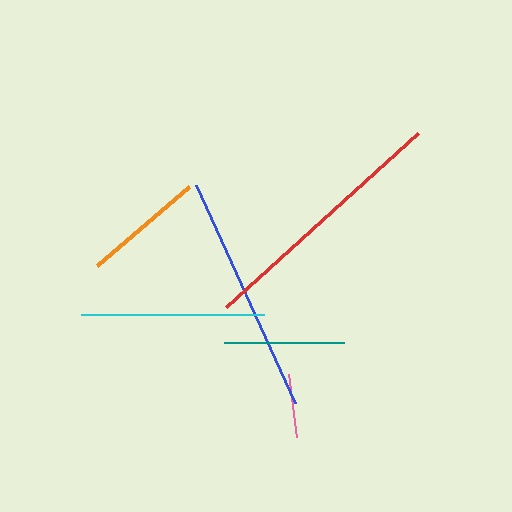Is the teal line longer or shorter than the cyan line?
The cyan line is longer than the teal line.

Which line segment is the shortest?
The pink line is the shortest at approximately 64 pixels.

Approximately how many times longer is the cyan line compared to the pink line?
The cyan line is approximately 2.9 times the length of the pink line.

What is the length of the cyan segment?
The cyan segment is approximately 183 pixels long.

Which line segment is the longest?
The red line is the longest at approximately 259 pixels.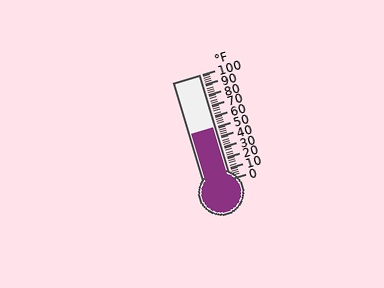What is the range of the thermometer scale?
The thermometer scale ranges from 0°F to 100°F.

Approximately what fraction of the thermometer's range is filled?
The thermometer is filled to approximately 50% of its range.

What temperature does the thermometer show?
The thermometer shows approximately 50°F.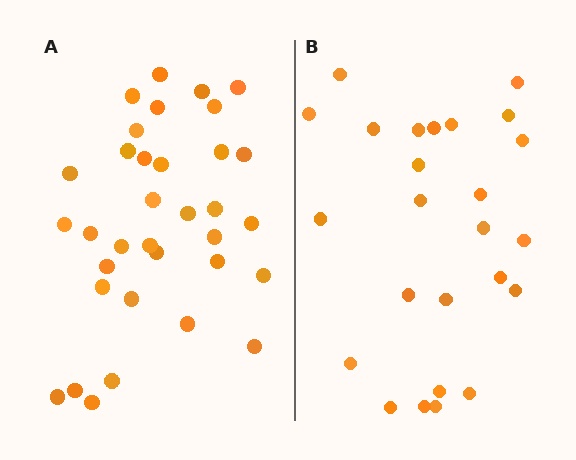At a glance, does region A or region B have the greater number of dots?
Region A (the left region) has more dots.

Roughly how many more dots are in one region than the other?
Region A has roughly 8 or so more dots than region B.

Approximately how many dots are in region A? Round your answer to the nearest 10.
About 30 dots. (The exact count is 34, which rounds to 30.)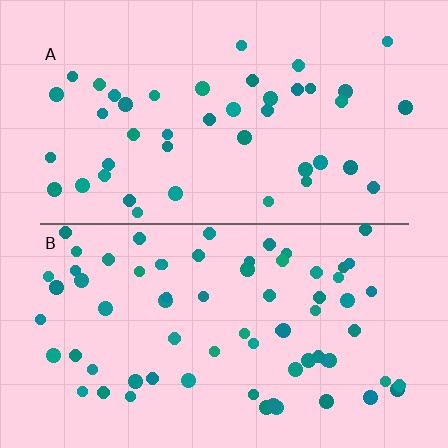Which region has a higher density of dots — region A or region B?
B (the bottom).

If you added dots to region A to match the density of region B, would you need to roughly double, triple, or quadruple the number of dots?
Approximately double.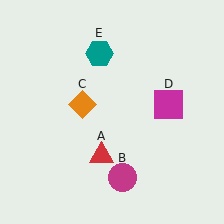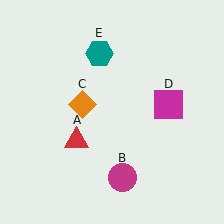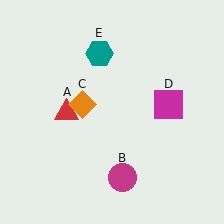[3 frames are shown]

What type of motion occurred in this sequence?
The red triangle (object A) rotated clockwise around the center of the scene.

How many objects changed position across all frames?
1 object changed position: red triangle (object A).